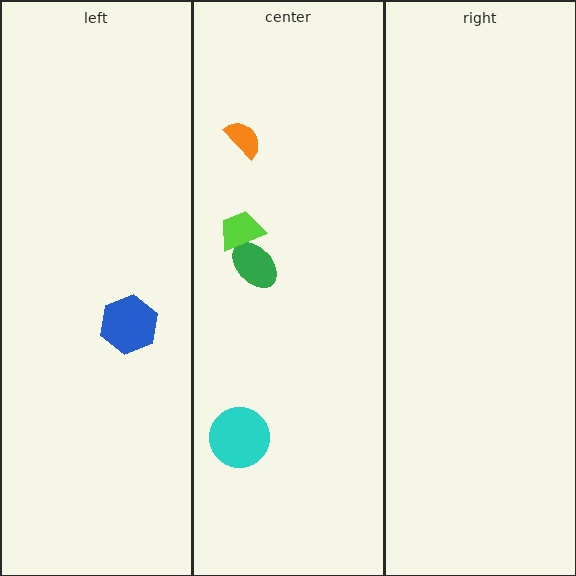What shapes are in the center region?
The cyan circle, the orange semicircle, the green ellipse, the lime trapezoid.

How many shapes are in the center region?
4.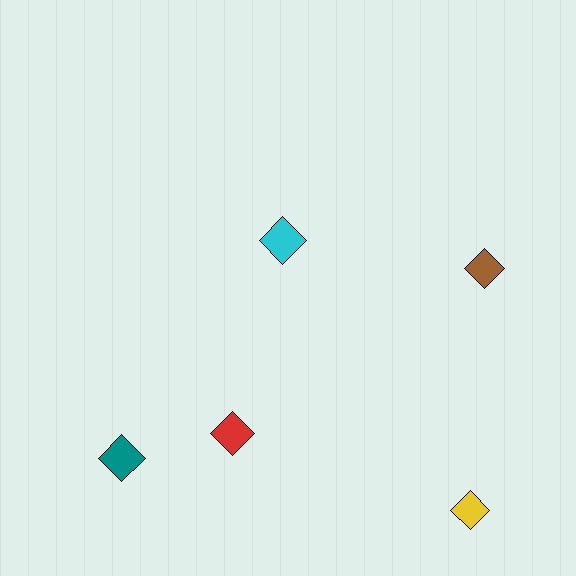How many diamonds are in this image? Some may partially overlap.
There are 5 diamonds.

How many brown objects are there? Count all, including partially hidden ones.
There is 1 brown object.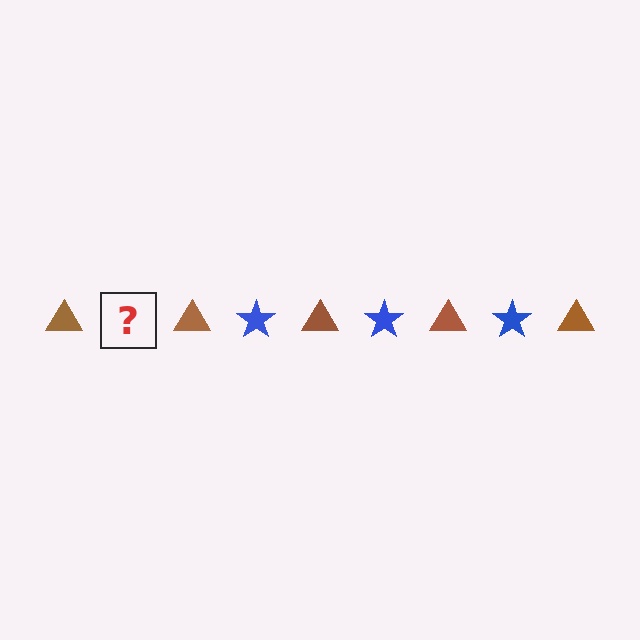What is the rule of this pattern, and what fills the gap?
The rule is that the pattern alternates between brown triangle and blue star. The gap should be filled with a blue star.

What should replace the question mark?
The question mark should be replaced with a blue star.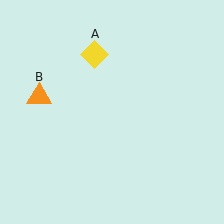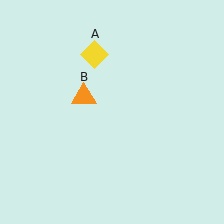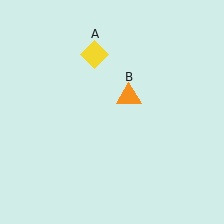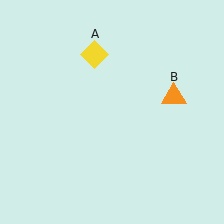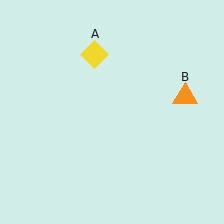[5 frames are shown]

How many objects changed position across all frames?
1 object changed position: orange triangle (object B).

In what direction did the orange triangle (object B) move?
The orange triangle (object B) moved right.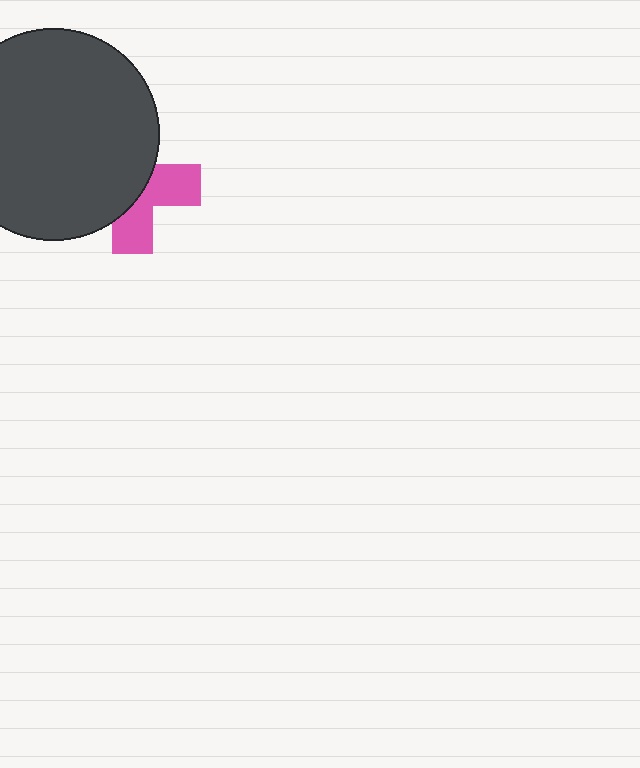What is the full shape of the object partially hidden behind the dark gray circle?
The partially hidden object is a pink cross.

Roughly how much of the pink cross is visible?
A small part of it is visible (roughly 42%).